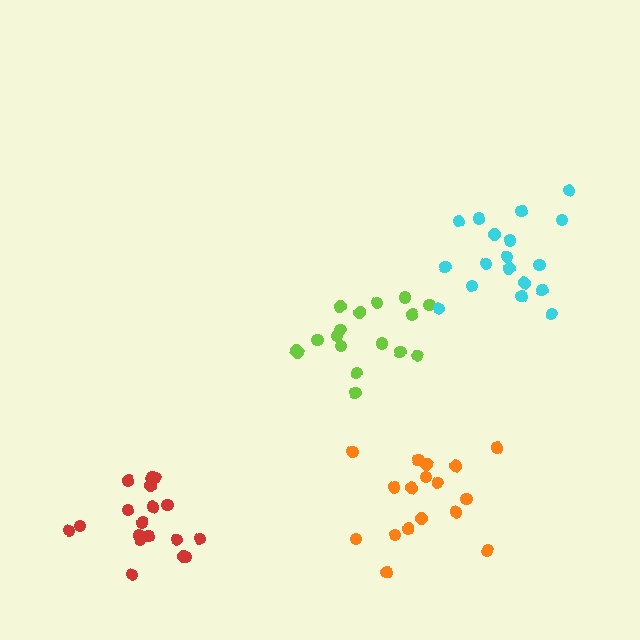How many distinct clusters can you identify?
There are 4 distinct clusters.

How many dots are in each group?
Group 1: 18 dots, Group 2: 17 dots, Group 3: 18 dots, Group 4: 17 dots (70 total).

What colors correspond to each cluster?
The clusters are colored: red, lime, cyan, orange.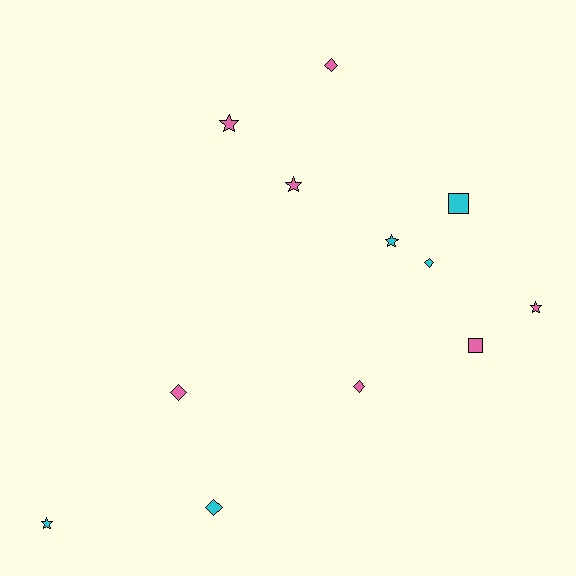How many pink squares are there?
There is 1 pink square.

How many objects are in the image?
There are 12 objects.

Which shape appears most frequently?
Star, with 5 objects.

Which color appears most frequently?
Pink, with 7 objects.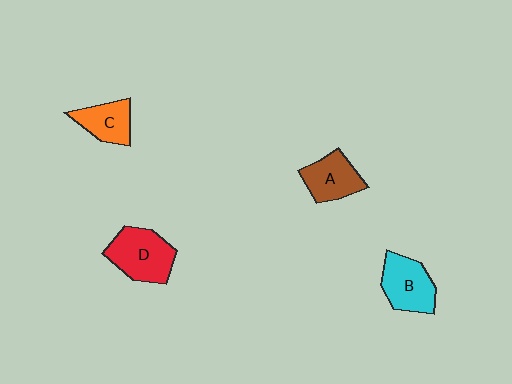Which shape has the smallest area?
Shape C (orange).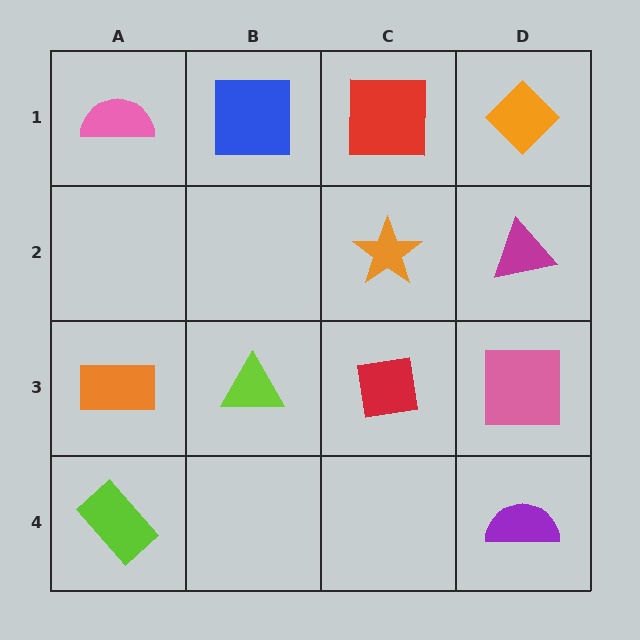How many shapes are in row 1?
4 shapes.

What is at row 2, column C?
An orange star.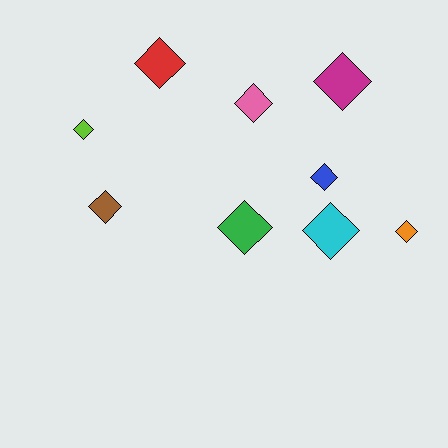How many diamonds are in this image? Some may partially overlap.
There are 9 diamonds.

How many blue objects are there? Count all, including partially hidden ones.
There is 1 blue object.